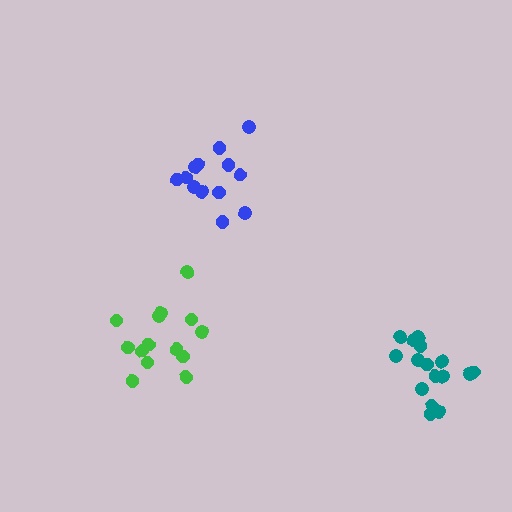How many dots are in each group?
Group 1: 16 dots, Group 2: 14 dots, Group 3: 13 dots (43 total).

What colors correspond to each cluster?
The clusters are colored: teal, green, blue.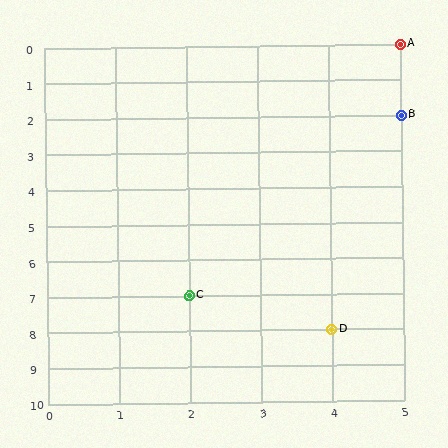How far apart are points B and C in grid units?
Points B and C are 3 columns and 5 rows apart (about 5.8 grid units diagonally).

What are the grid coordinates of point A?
Point A is at grid coordinates (5, 0).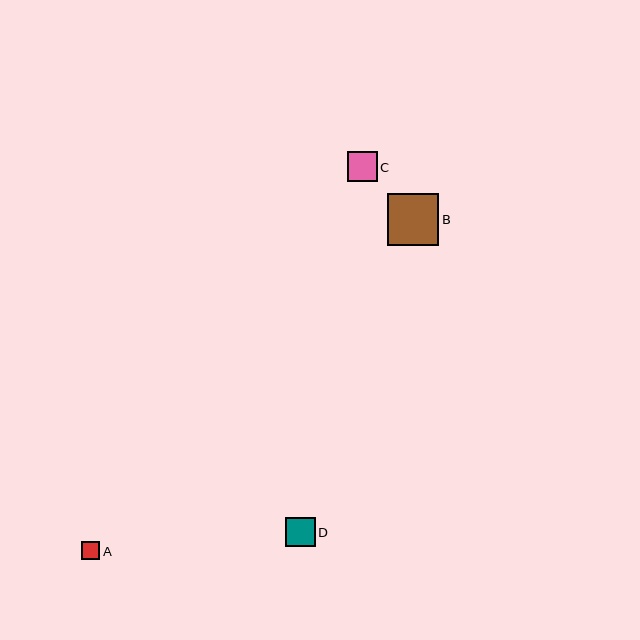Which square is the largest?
Square B is the largest with a size of approximately 52 pixels.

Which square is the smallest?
Square A is the smallest with a size of approximately 18 pixels.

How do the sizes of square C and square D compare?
Square C and square D are approximately the same size.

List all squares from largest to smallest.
From largest to smallest: B, C, D, A.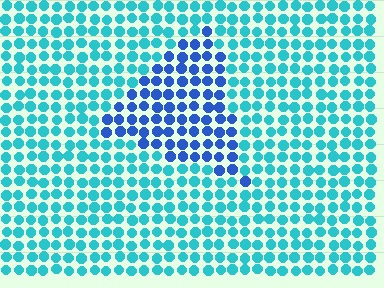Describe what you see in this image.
The image is filled with small cyan elements in a uniform arrangement. A triangle-shaped region is visible where the elements are tinted to a slightly different hue, forming a subtle color boundary.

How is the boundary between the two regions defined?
The boundary is defined purely by a slight shift in hue (about 40 degrees). Spacing, size, and orientation are identical on both sides.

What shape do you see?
I see a triangle.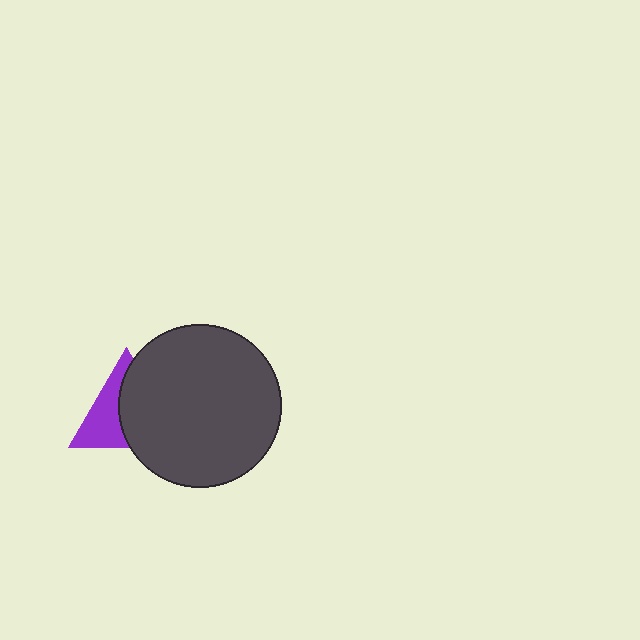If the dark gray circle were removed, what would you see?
You would see the complete purple triangle.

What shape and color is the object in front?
The object in front is a dark gray circle.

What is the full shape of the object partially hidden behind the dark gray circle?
The partially hidden object is a purple triangle.